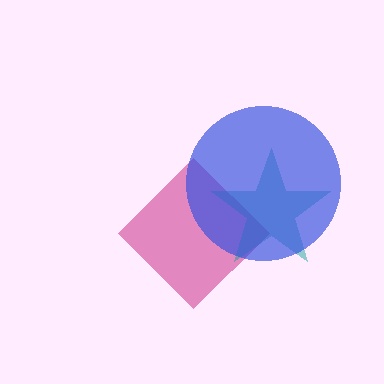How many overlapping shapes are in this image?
There are 3 overlapping shapes in the image.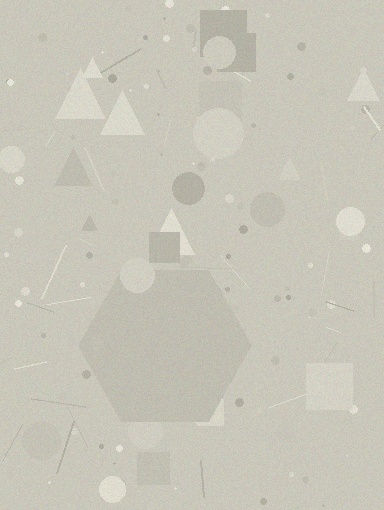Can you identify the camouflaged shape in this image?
The camouflaged shape is a hexagon.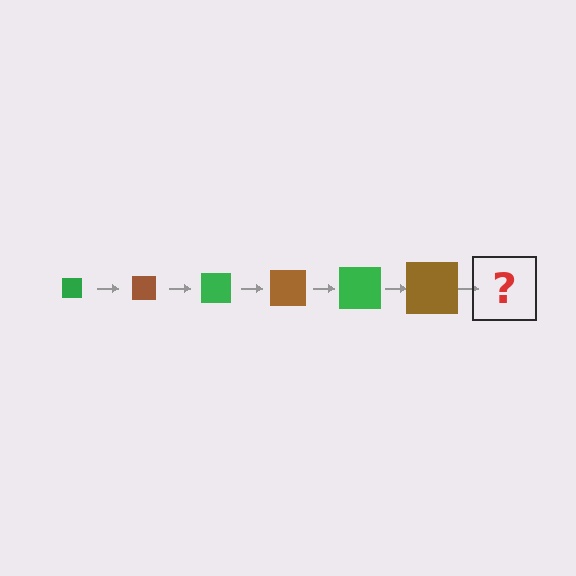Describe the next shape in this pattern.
It should be a green square, larger than the previous one.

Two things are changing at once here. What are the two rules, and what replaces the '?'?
The two rules are that the square grows larger each step and the color cycles through green and brown. The '?' should be a green square, larger than the previous one.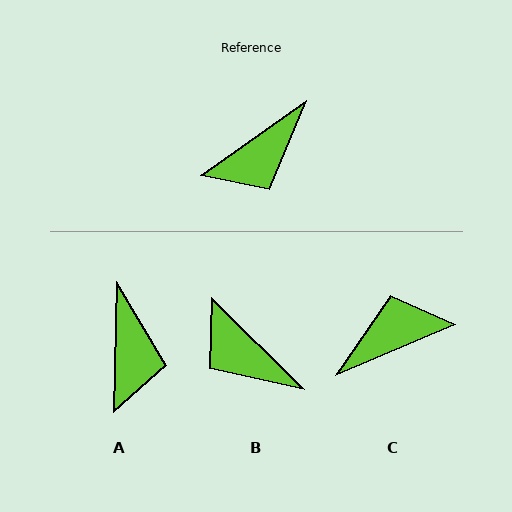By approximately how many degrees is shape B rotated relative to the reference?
Approximately 79 degrees clockwise.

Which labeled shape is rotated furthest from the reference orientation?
C, about 168 degrees away.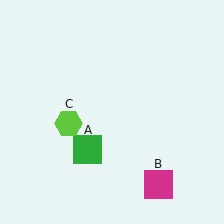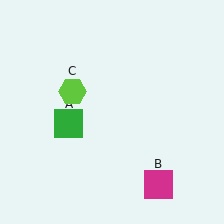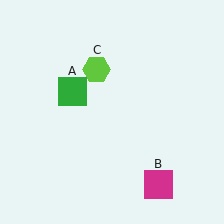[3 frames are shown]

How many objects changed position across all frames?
2 objects changed position: green square (object A), lime hexagon (object C).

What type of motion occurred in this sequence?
The green square (object A), lime hexagon (object C) rotated clockwise around the center of the scene.